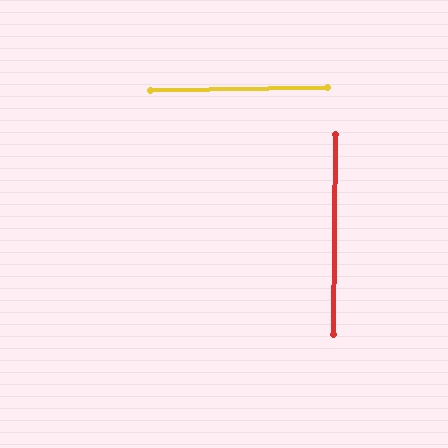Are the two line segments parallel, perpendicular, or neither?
Perpendicular — they meet at approximately 88°.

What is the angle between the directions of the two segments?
Approximately 88 degrees.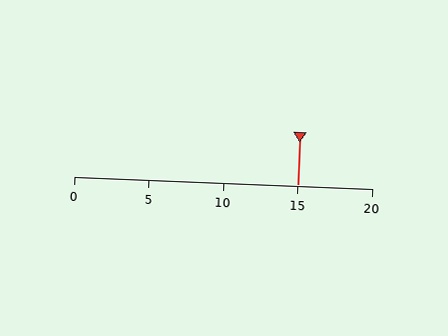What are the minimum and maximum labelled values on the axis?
The axis runs from 0 to 20.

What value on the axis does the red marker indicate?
The marker indicates approximately 15.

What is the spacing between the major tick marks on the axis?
The major ticks are spaced 5 apart.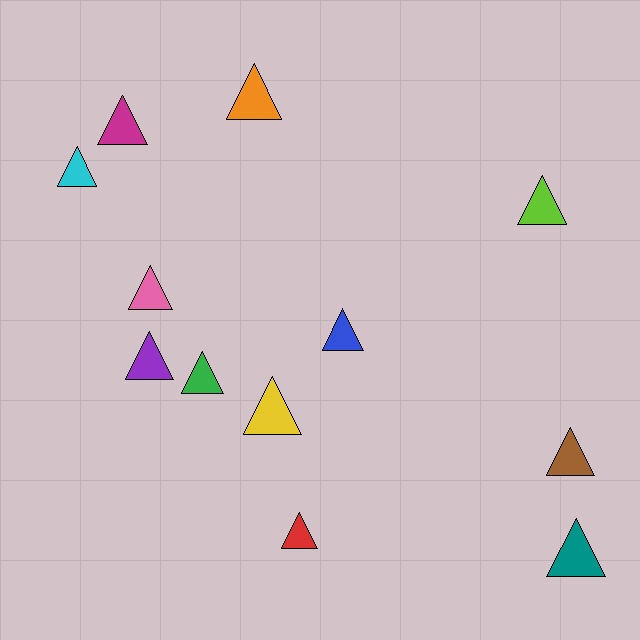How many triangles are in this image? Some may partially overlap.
There are 12 triangles.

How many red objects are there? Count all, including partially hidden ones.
There is 1 red object.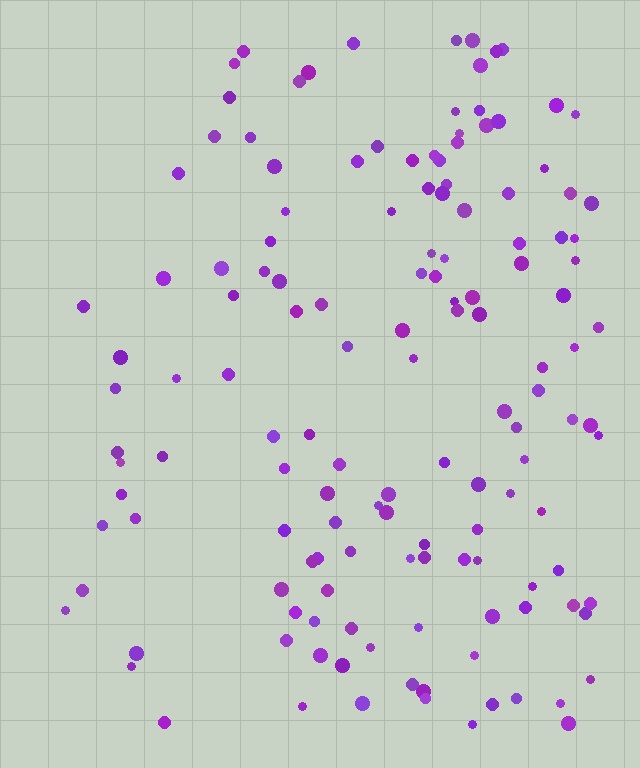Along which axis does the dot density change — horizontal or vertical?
Horizontal.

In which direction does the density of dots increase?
From left to right, with the right side densest.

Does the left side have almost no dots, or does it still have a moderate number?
Still a moderate number, just noticeably fewer than the right.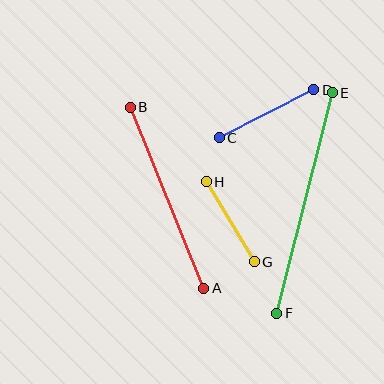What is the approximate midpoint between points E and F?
The midpoint is at approximately (305, 203) pixels.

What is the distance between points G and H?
The distance is approximately 93 pixels.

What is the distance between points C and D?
The distance is approximately 106 pixels.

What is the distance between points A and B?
The distance is approximately 196 pixels.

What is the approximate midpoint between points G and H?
The midpoint is at approximately (230, 222) pixels.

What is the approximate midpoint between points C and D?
The midpoint is at approximately (266, 114) pixels.